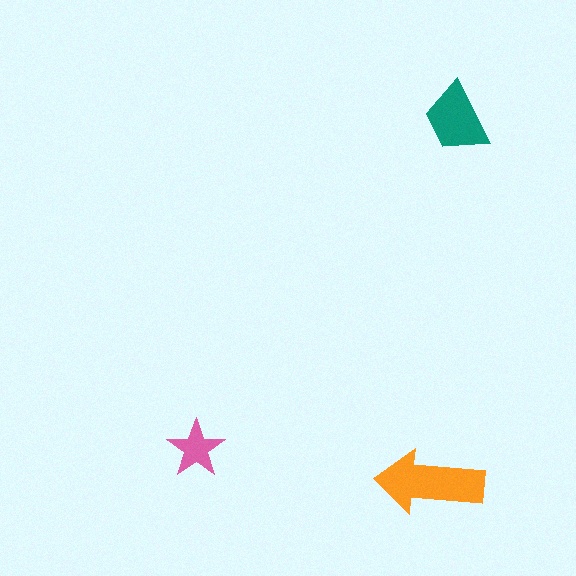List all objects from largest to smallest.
The orange arrow, the teal trapezoid, the pink star.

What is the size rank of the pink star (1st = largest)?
3rd.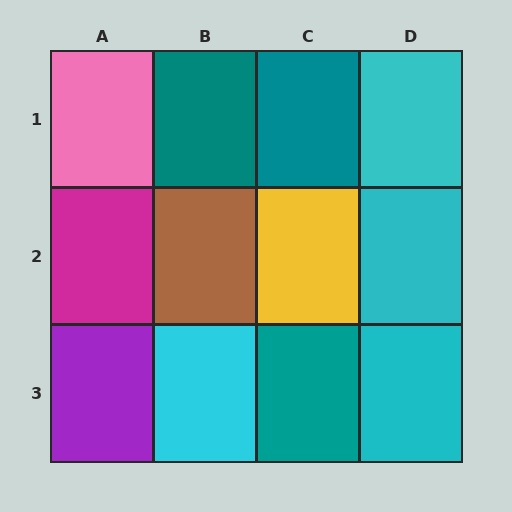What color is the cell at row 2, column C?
Yellow.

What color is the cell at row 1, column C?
Teal.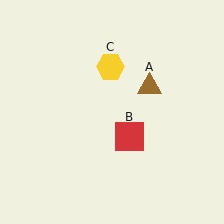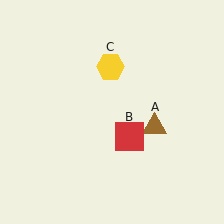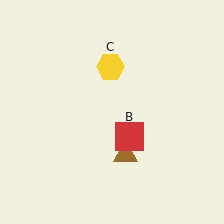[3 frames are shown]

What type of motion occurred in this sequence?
The brown triangle (object A) rotated clockwise around the center of the scene.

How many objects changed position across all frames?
1 object changed position: brown triangle (object A).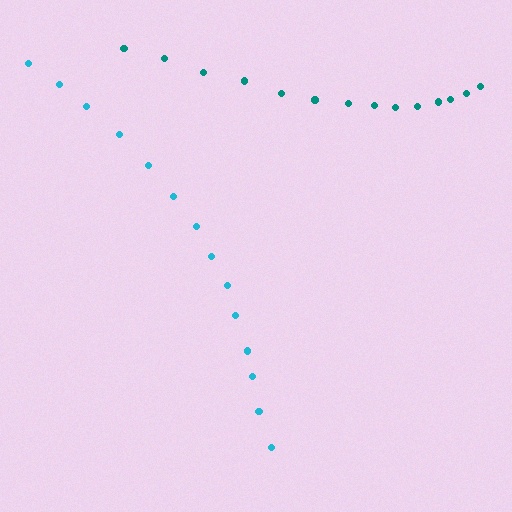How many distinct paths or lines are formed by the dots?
There are 2 distinct paths.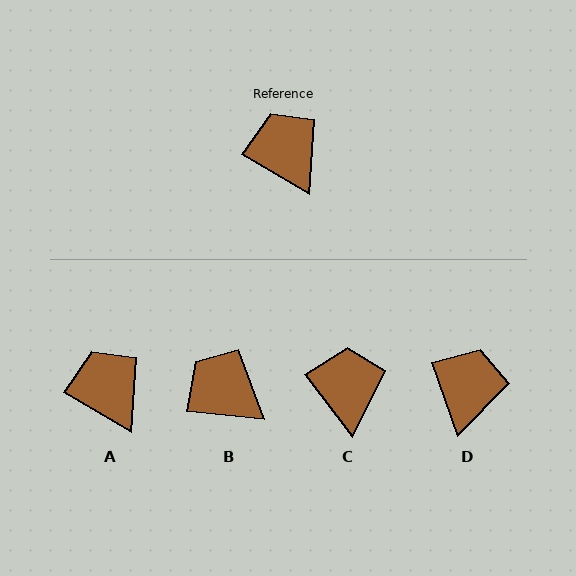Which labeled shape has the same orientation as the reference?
A.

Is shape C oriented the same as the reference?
No, it is off by about 23 degrees.